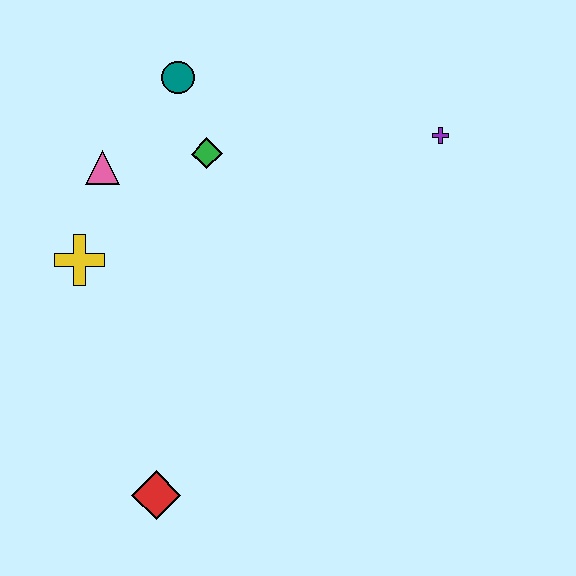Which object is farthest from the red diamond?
The purple cross is farthest from the red diamond.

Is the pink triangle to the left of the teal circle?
Yes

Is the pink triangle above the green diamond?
No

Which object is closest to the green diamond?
The teal circle is closest to the green diamond.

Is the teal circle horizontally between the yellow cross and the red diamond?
No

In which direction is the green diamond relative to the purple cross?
The green diamond is to the left of the purple cross.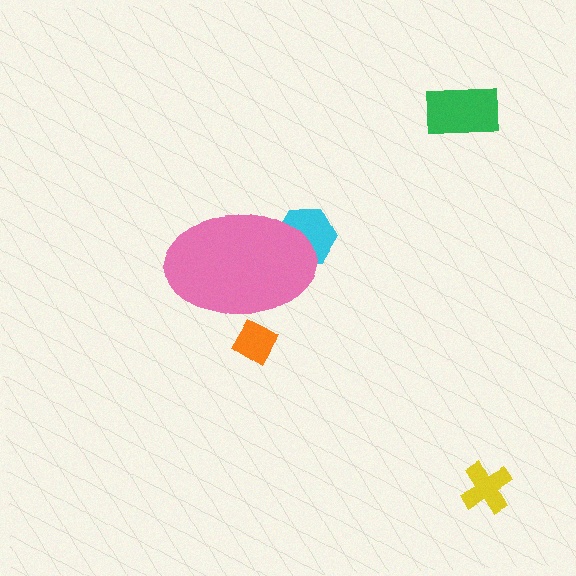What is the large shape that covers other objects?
A pink ellipse.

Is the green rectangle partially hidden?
No, the green rectangle is fully visible.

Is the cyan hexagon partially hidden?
Yes, the cyan hexagon is partially hidden behind the pink ellipse.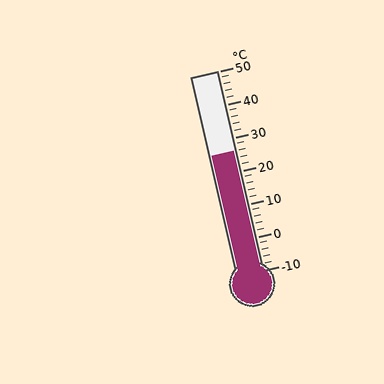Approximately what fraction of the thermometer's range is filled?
The thermometer is filled to approximately 60% of its range.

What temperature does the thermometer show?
The thermometer shows approximately 26°C.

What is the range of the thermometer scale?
The thermometer scale ranges from -10°C to 50°C.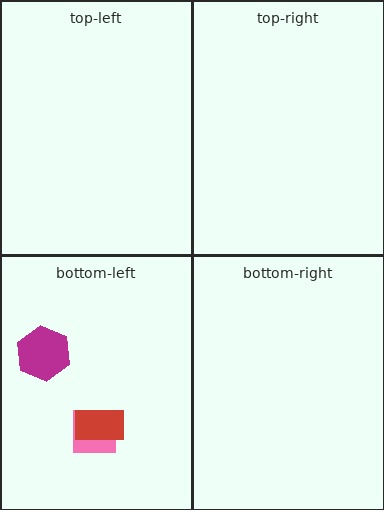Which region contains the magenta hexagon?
The bottom-left region.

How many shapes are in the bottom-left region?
3.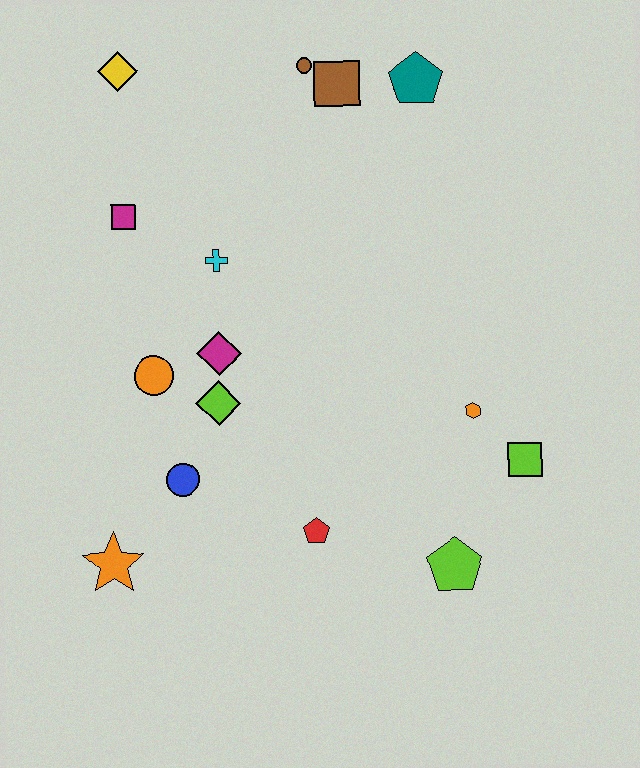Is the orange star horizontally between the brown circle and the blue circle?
No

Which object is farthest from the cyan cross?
The lime pentagon is farthest from the cyan cross.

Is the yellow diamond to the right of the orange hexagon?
No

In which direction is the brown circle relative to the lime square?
The brown circle is above the lime square.